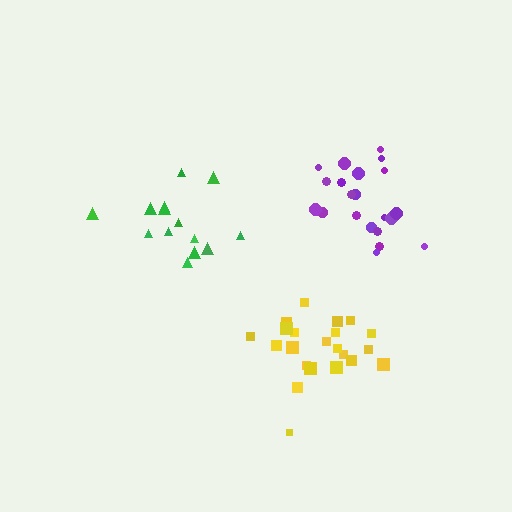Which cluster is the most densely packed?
Yellow.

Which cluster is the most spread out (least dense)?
Green.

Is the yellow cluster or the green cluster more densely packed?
Yellow.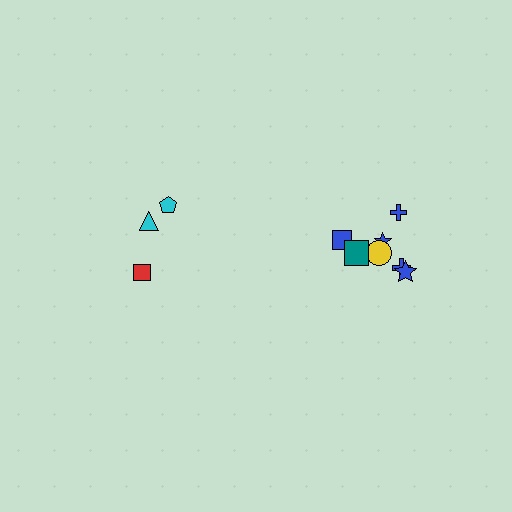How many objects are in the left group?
There are 3 objects.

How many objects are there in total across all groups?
There are 10 objects.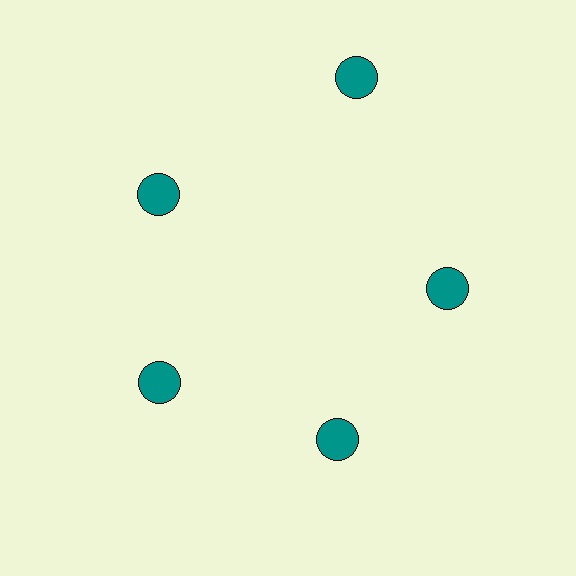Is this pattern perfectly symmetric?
No. The 5 teal circles are arranged in a ring, but one element near the 1 o'clock position is pushed outward from the center, breaking the 5-fold rotational symmetry.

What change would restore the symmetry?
The symmetry would be restored by moving it inward, back onto the ring so that all 5 circles sit at equal angles and equal distance from the center.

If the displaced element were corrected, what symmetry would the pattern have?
It would have 5-fold rotational symmetry — the pattern would map onto itself every 72 degrees.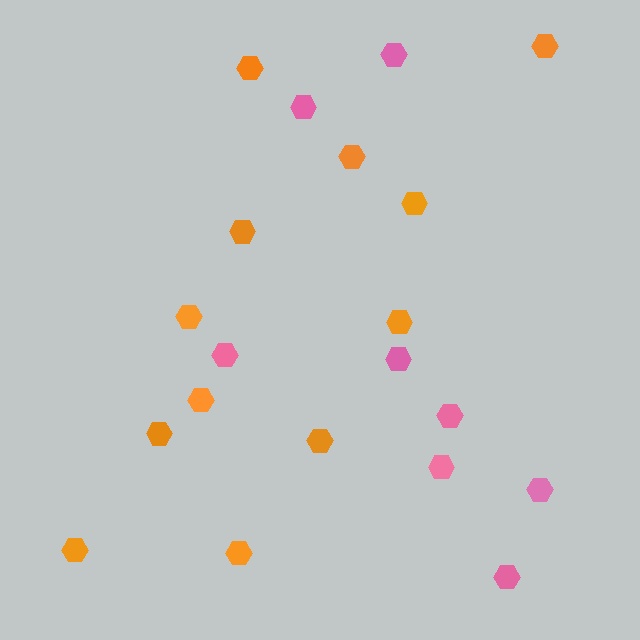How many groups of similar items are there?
There are 2 groups: one group of orange hexagons (12) and one group of pink hexagons (8).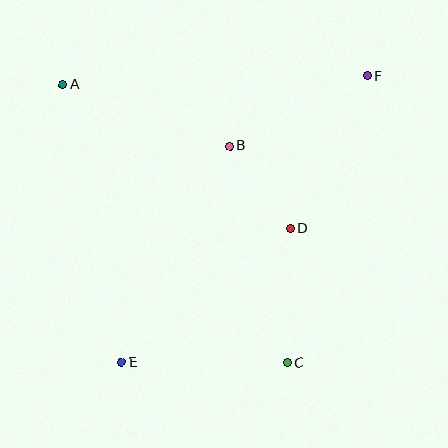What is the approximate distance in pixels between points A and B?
The distance between A and B is approximately 178 pixels.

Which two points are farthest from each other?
Points E and F are farthest from each other.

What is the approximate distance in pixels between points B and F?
The distance between B and F is approximately 154 pixels.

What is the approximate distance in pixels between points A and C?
The distance between A and C is approximately 357 pixels.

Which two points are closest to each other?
Points B and D are closest to each other.